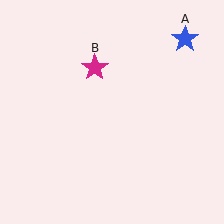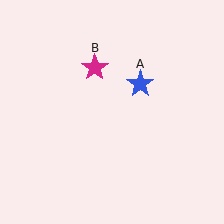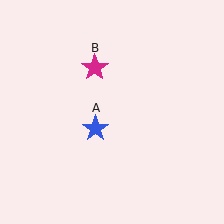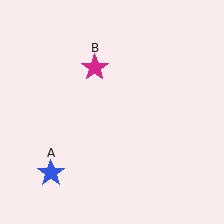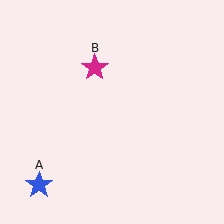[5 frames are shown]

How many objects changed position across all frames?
1 object changed position: blue star (object A).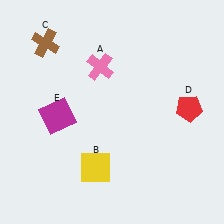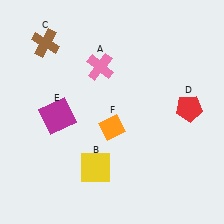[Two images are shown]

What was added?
An orange diamond (F) was added in Image 2.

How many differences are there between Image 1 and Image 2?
There is 1 difference between the two images.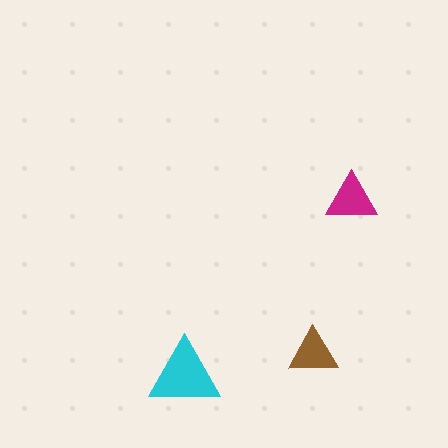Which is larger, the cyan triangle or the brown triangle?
The cyan one.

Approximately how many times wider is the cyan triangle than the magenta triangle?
About 1.5 times wider.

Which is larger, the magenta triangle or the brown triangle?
The magenta one.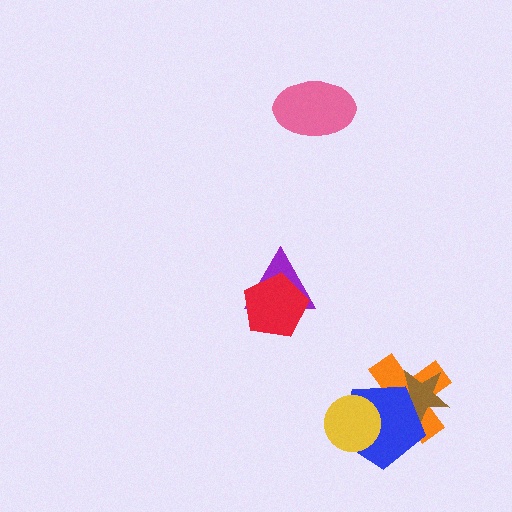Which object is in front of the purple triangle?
The red pentagon is in front of the purple triangle.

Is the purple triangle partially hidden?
Yes, it is partially covered by another shape.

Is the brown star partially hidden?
Yes, it is partially covered by another shape.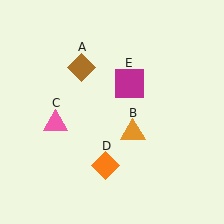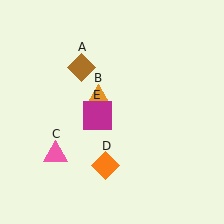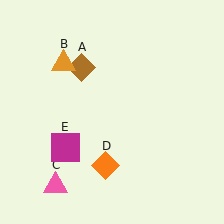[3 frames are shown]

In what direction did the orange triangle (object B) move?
The orange triangle (object B) moved up and to the left.